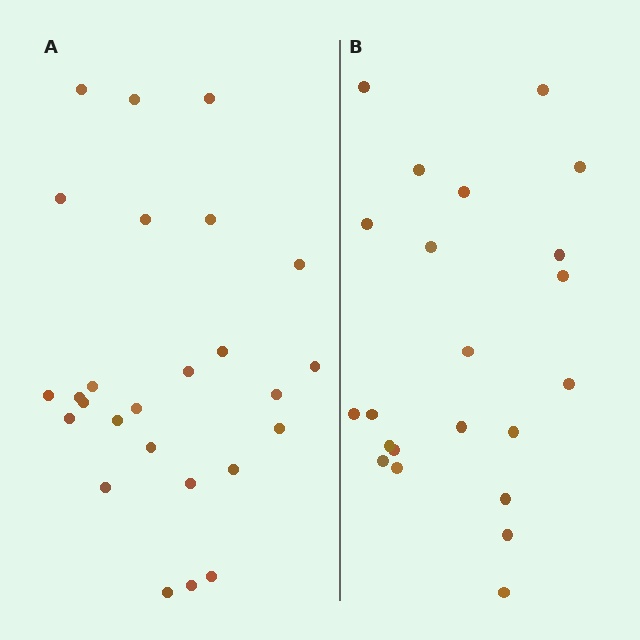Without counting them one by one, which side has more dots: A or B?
Region A (the left region) has more dots.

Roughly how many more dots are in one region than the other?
Region A has about 4 more dots than region B.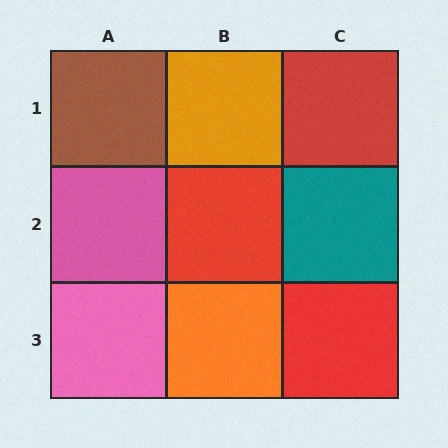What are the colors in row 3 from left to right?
Pink, orange, red.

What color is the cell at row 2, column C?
Teal.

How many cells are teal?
1 cell is teal.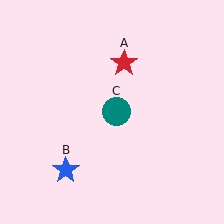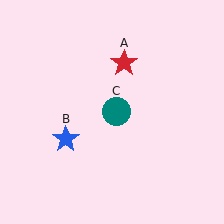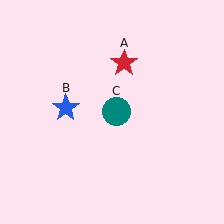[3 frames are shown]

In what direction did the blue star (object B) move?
The blue star (object B) moved up.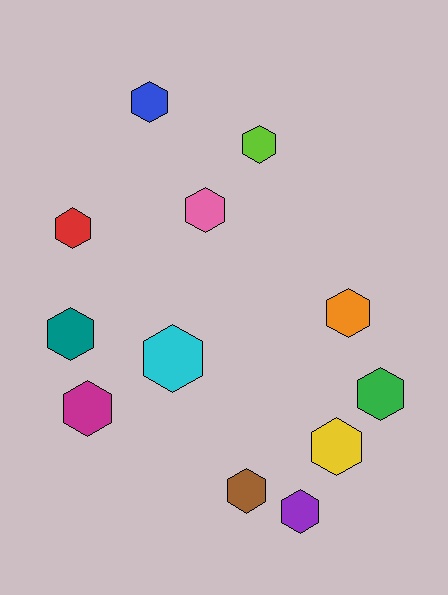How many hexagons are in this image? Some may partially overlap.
There are 12 hexagons.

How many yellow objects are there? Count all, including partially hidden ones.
There is 1 yellow object.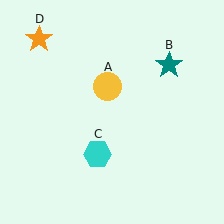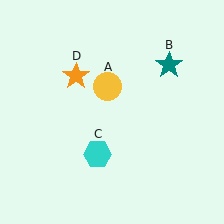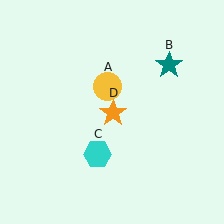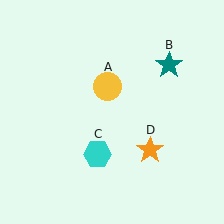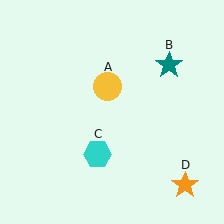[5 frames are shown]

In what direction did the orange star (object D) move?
The orange star (object D) moved down and to the right.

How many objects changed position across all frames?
1 object changed position: orange star (object D).